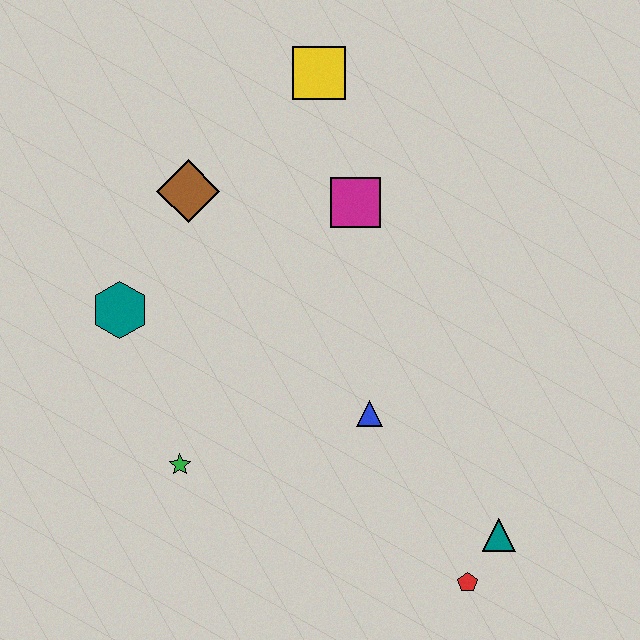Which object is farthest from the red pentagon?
The yellow square is farthest from the red pentagon.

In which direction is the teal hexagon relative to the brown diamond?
The teal hexagon is below the brown diamond.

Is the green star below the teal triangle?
No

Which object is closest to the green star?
The teal hexagon is closest to the green star.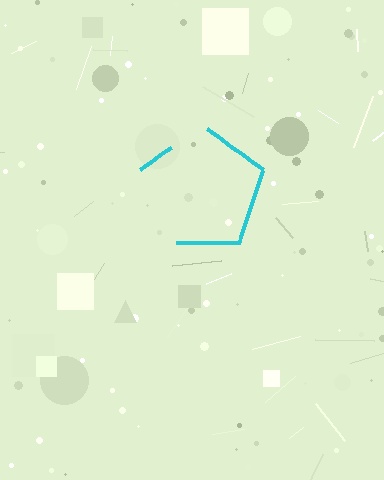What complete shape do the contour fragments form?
The contour fragments form a pentagon.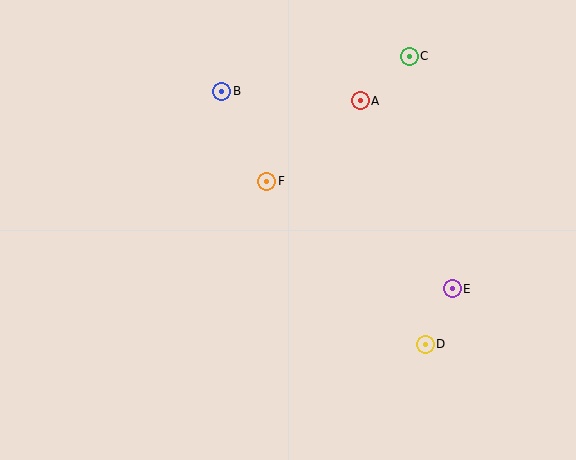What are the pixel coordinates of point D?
Point D is at (425, 344).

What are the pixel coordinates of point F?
Point F is at (267, 181).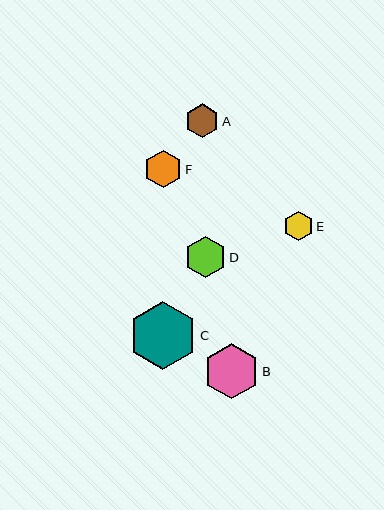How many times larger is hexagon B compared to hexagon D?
Hexagon B is approximately 1.3 times the size of hexagon D.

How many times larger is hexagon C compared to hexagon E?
Hexagon C is approximately 2.3 times the size of hexagon E.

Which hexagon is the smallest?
Hexagon E is the smallest with a size of approximately 30 pixels.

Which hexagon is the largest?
Hexagon C is the largest with a size of approximately 68 pixels.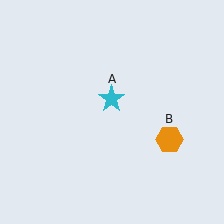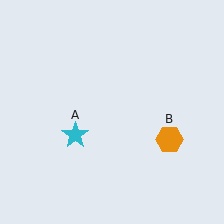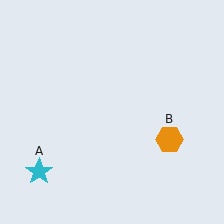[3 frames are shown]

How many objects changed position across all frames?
1 object changed position: cyan star (object A).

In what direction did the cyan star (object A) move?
The cyan star (object A) moved down and to the left.